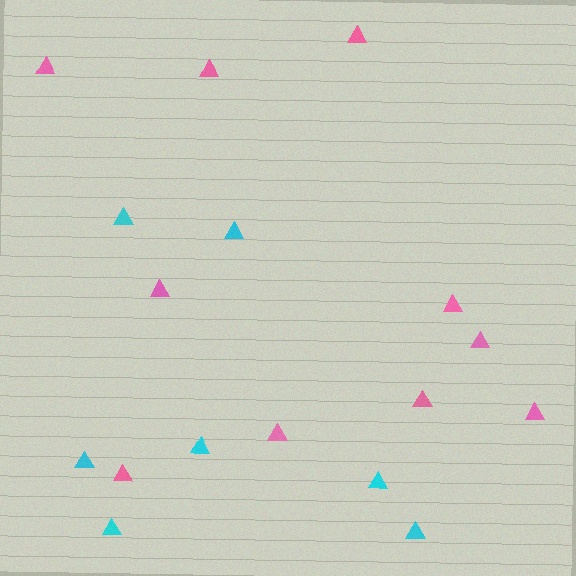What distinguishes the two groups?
There are 2 groups: one group of pink triangles (10) and one group of cyan triangles (7).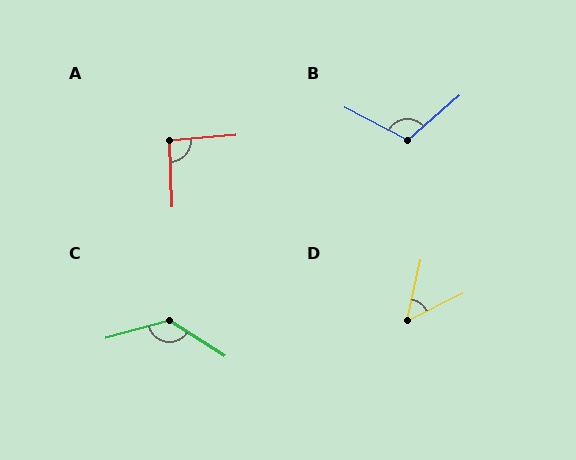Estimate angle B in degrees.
Approximately 112 degrees.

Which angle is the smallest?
D, at approximately 51 degrees.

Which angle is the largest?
C, at approximately 133 degrees.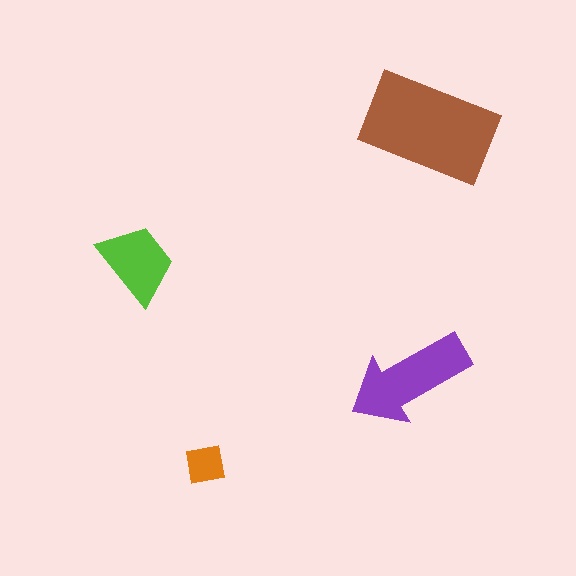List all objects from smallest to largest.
The orange square, the lime trapezoid, the purple arrow, the brown rectangle.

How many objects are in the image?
There are 4 objects in the image.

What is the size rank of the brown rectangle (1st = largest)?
1st.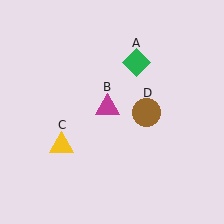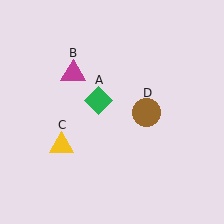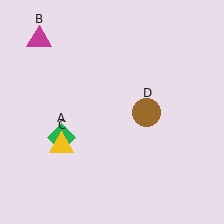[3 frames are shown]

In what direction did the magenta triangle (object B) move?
The magenta triangle (object B) moved up and to the left.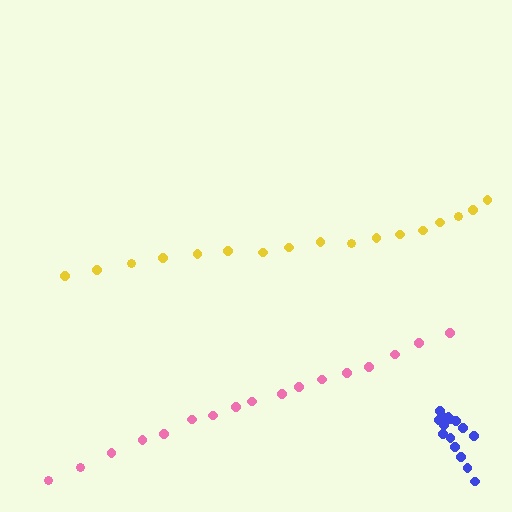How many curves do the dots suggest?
There are 3 distinct paths.